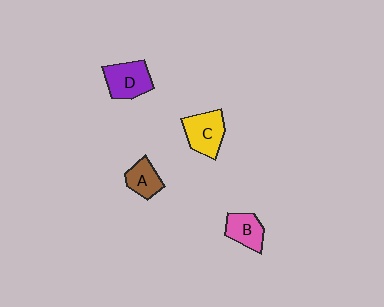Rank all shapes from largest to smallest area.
From largest to smallest: C (yellow), D (purple), B (pink), A (brown).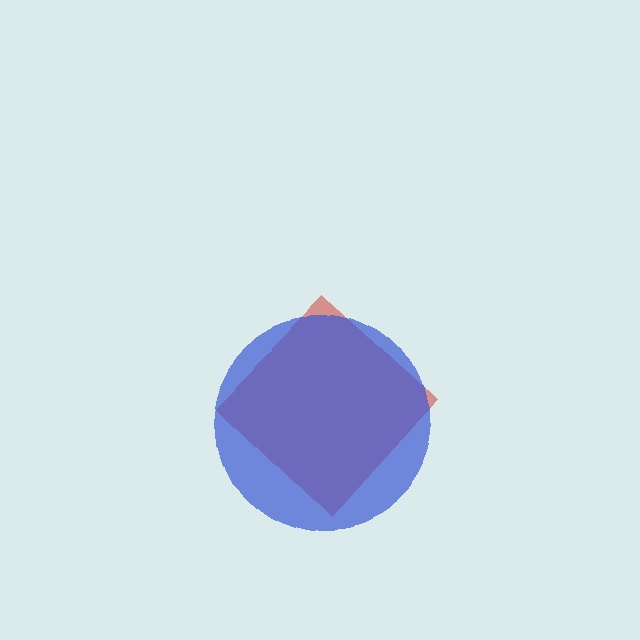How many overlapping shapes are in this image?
There are 2 overlapping shapes in the image.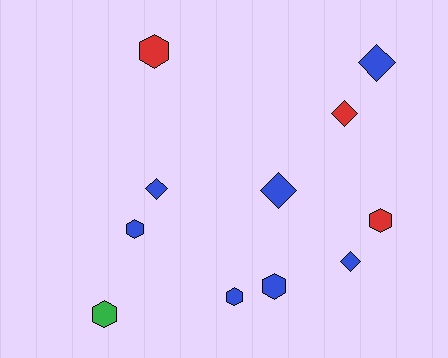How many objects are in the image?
There are 11 objects.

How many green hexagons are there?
There is 1 green hexagon.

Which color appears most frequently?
Blue, with 7 objects.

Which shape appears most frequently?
Hexagon, with 6 objects.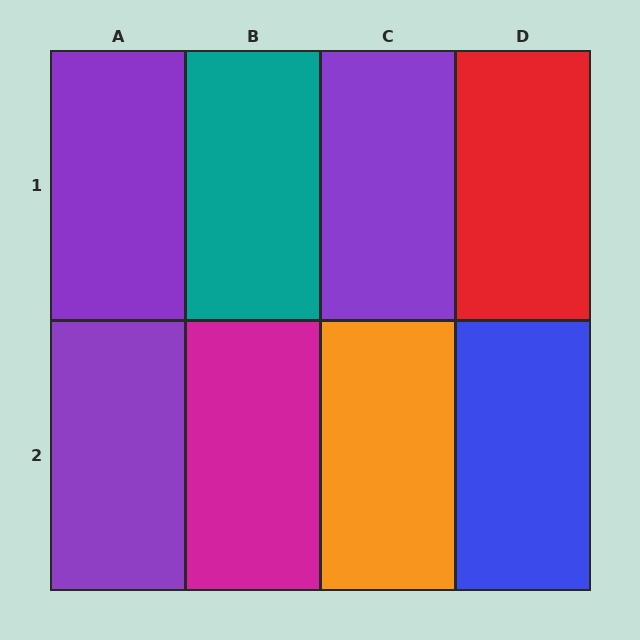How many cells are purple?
3 cells are purple.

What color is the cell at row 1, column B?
Teal.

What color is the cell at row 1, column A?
Purple.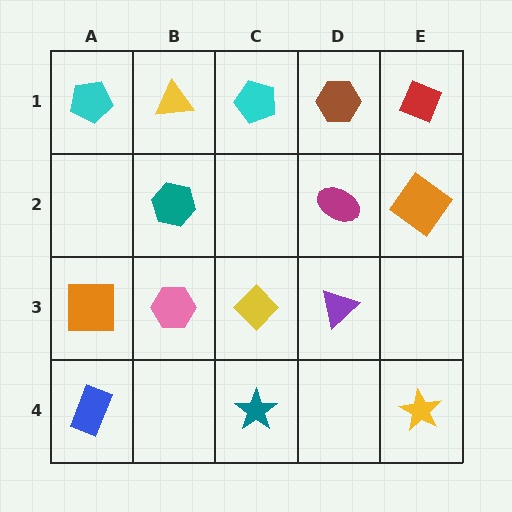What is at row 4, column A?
A blue rectangle.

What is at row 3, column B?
A pink hexagon.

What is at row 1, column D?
A brown hexagon.